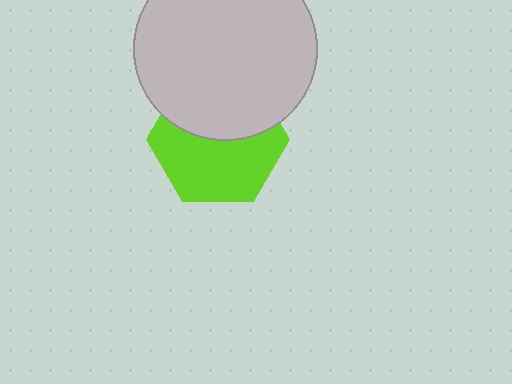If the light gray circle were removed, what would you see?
You would see the complete lime hexagon.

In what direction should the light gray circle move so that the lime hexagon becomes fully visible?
The light gray circle should move up. That is the shortest direction to clear the overlap and leave the lime hexagon fully visible.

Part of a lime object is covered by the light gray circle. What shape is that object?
It is a hexagon.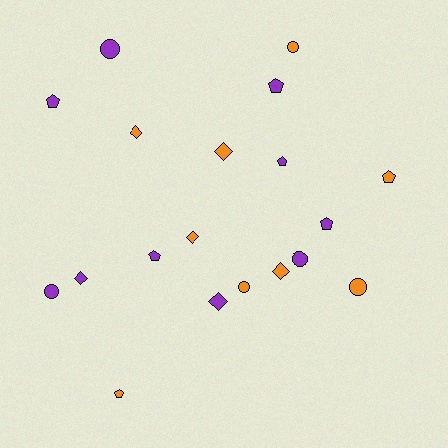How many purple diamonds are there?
There are 2 purple diamonds.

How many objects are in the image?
There are 19 objects.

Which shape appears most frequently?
Pentagon, with 7 objects.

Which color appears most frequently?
Purple, with 10 objects.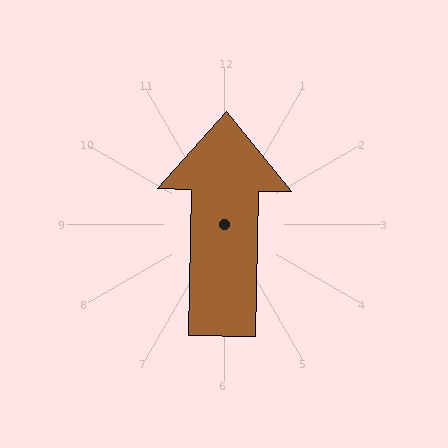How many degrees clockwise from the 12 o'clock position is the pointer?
Approximately 1 degrees.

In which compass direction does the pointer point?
North.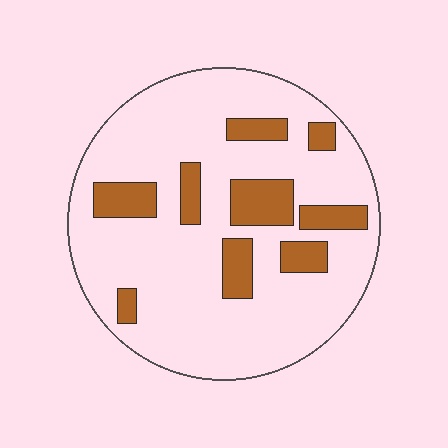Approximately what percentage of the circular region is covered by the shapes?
Approximately 20%.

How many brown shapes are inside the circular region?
9.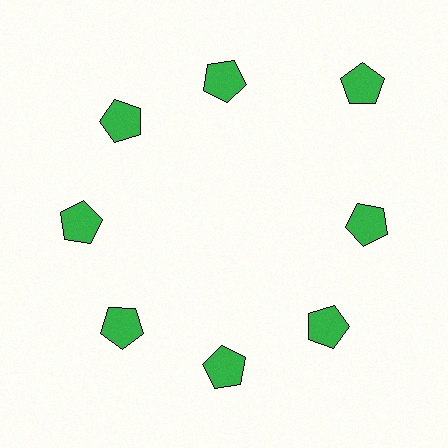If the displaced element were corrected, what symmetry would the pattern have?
It would have 8-fold rotational symmetry — the pattern would map onto itself every 45 degrees.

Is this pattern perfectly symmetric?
No. The 8 green pentagons are arranged in a ring, but one element near the 2 o'clock position is pushed outward from the center, breaking the 8-fold rotational symmetry.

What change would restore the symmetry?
The symmetry would be restored by moving it inward, back onto the ring so that all 8 pentagons sit at equal angles and equal distance from the center.